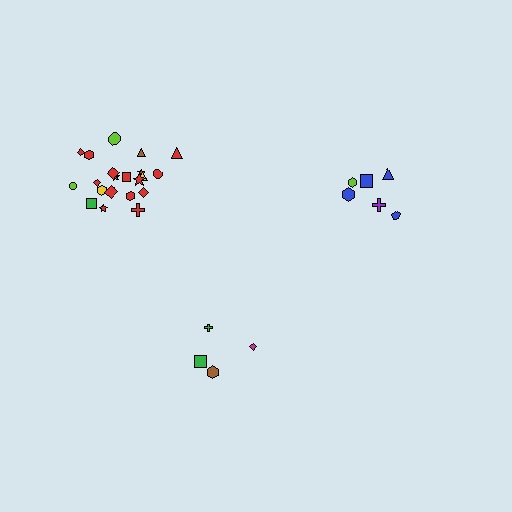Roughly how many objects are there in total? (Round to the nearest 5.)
Roughly 30 objects in total.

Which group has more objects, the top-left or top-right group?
The top-left group.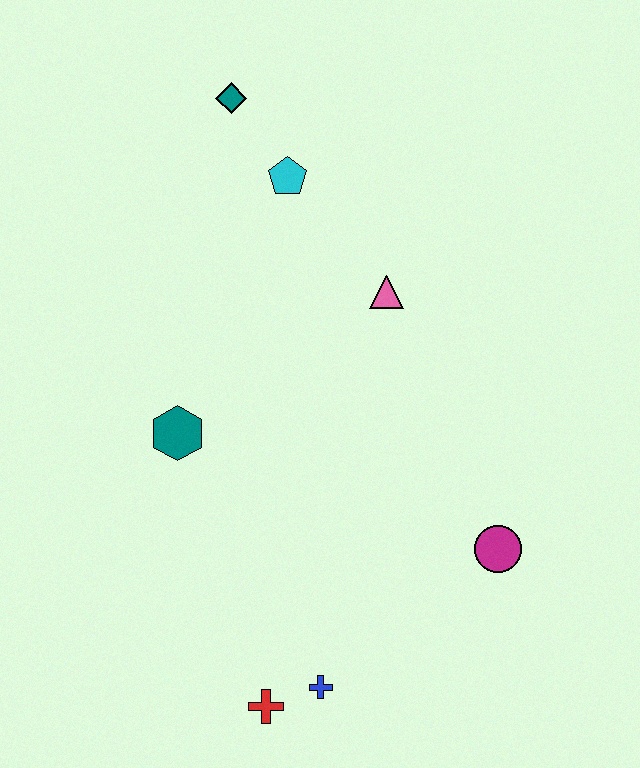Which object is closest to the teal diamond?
The cyan pentagon is closest to the teal diamond.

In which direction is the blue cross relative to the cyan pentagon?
The blue cross is below the cyan pentagon.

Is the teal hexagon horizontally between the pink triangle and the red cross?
No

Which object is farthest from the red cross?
The teal diamond is farthest from the red cross.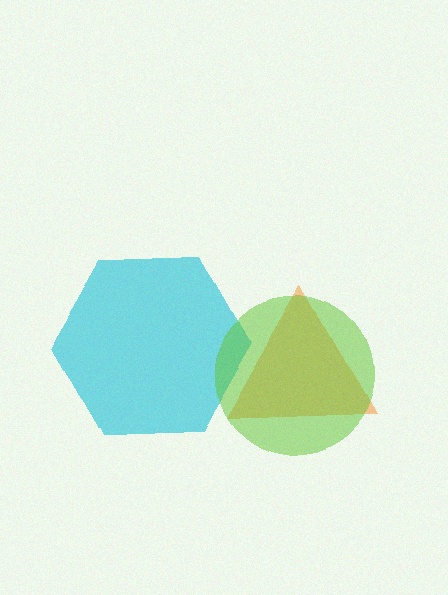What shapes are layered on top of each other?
The layered shapes are: a cyan hexagon, an orange triangle, a lime circle.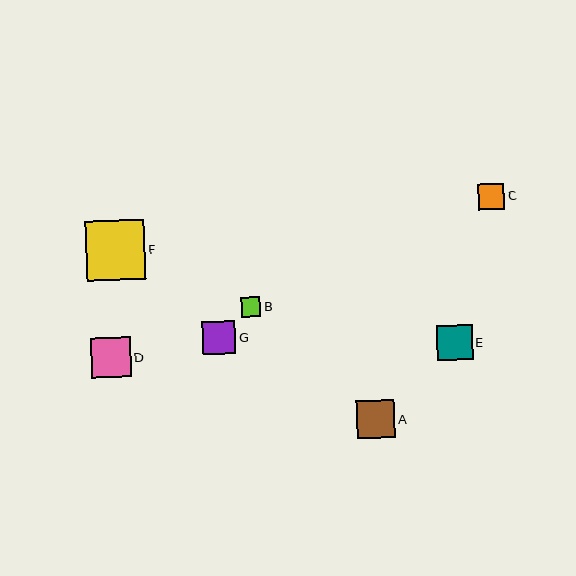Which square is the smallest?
Square B is the smallest with a size of approximately 20 pixels.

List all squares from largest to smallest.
From largest to smallest: F, D, A, E, G, C, B.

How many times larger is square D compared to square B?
Square D is approximately 2.0 times the size of square B.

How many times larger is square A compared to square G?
Square A is approximately 1.1 times the size of square G.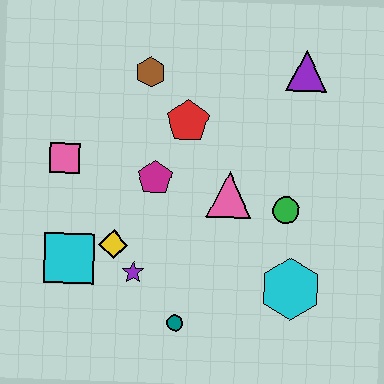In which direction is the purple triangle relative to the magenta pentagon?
The purple triangle is to the right of the magenta pentagon.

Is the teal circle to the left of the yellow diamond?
No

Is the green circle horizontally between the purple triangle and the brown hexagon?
Yes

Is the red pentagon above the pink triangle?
Yes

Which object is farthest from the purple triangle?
The cyan square is farthest from the purple triangle.